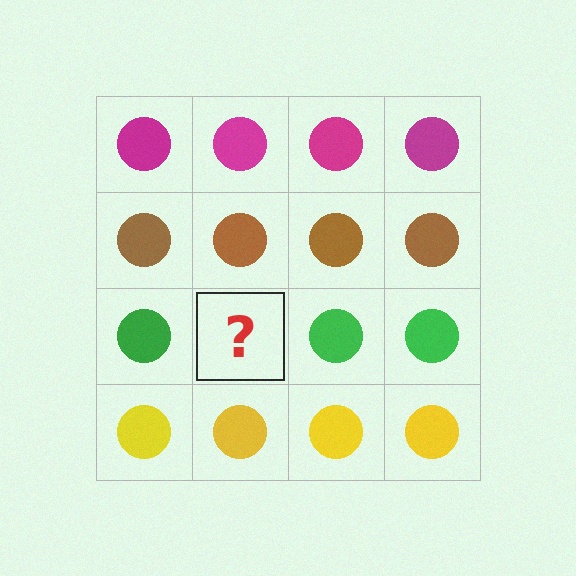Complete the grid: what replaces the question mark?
The question mark should be replaced with a green circle.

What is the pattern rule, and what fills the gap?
The rule is that each row has a consistent color. The gap should be filled with a green circle.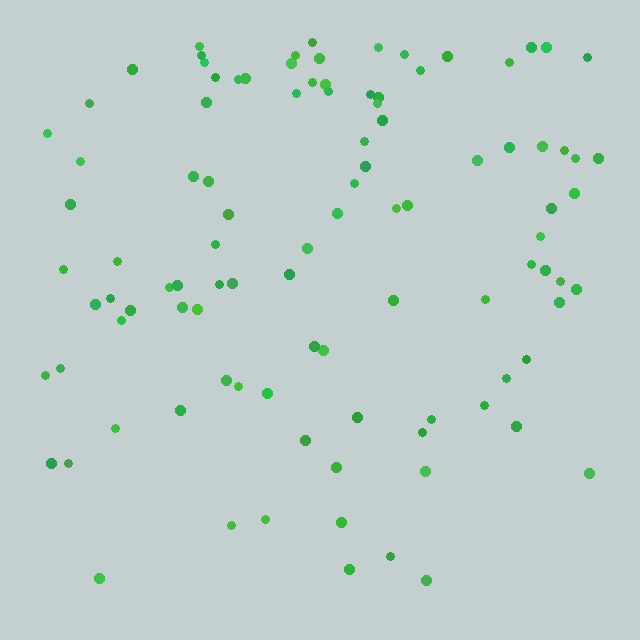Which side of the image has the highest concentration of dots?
The top.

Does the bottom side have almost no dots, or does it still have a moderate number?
Still a moderate number, just noticeably fewer than the top.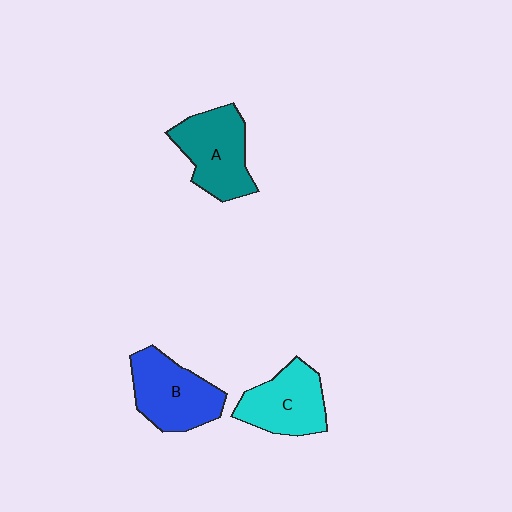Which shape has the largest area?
Shape B (blue).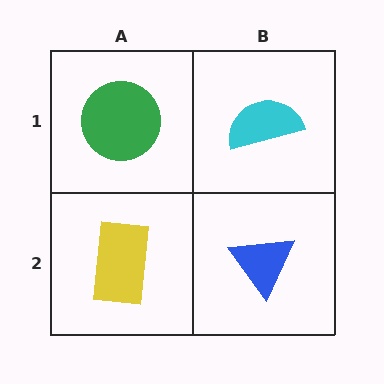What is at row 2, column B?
A blue triangle.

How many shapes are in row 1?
2 shapes.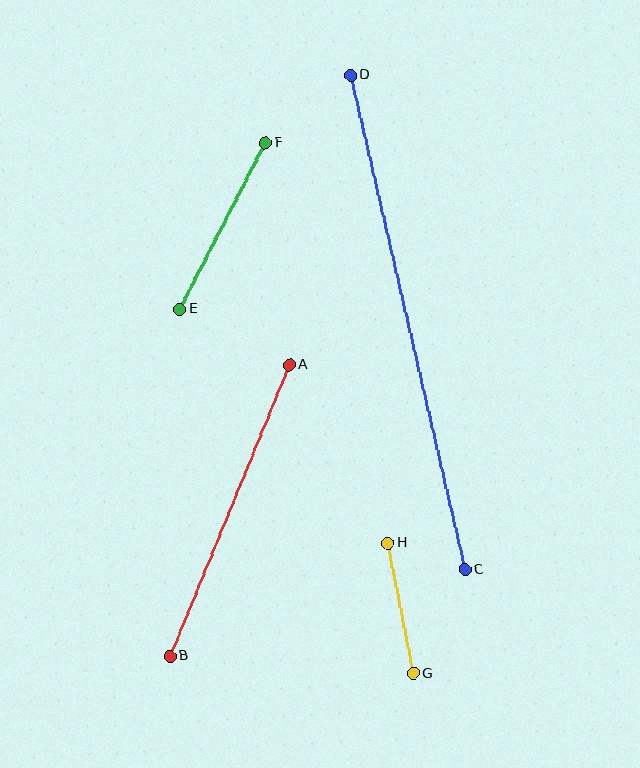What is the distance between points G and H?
The distance is approximately 133 pixels.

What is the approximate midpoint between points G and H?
The midpoint is at approximately (401, 608) pixels.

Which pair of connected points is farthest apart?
Points C and D are farthest apart.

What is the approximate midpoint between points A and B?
The midpoint is at approximately (230, 510) pixels.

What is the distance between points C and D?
The distance is approximately 507 pixels.